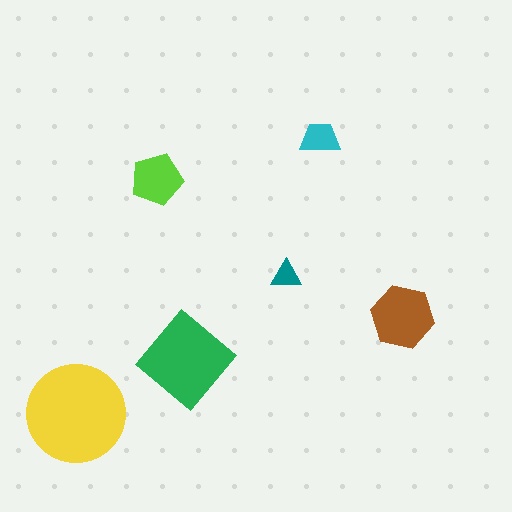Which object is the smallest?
The teal triangle.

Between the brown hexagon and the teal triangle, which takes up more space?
The brown hexagon.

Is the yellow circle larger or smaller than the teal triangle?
Larger.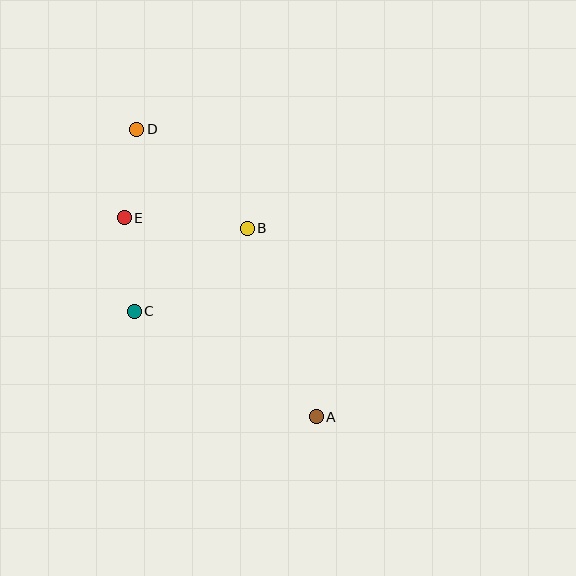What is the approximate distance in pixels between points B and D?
The distance between B and D is approximately 149 pixels.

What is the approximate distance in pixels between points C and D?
The distance between C and D is approximately 182 pixels.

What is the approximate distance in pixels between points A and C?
The distance between A and C is approximately 210 pixels.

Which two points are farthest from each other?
Points A and D are farthest from each other.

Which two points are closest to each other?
Points D and E are closest to each other.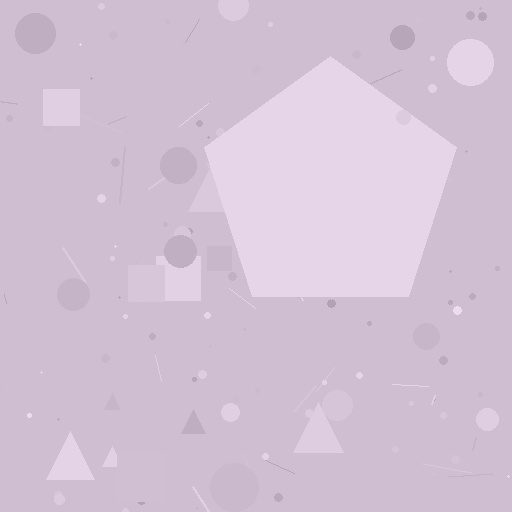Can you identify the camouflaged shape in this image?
The camouflaged shape is a pentagon.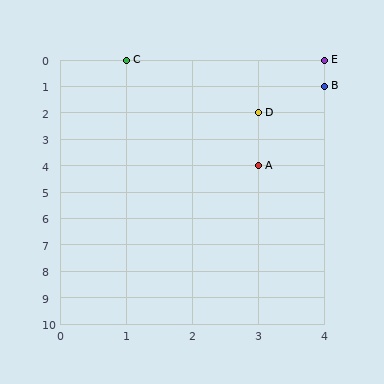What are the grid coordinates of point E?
Point E is at grid coordinates (4, 0).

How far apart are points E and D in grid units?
Points E and D are 1 column and 2 rows apart (about 2.2 grid units diagonally).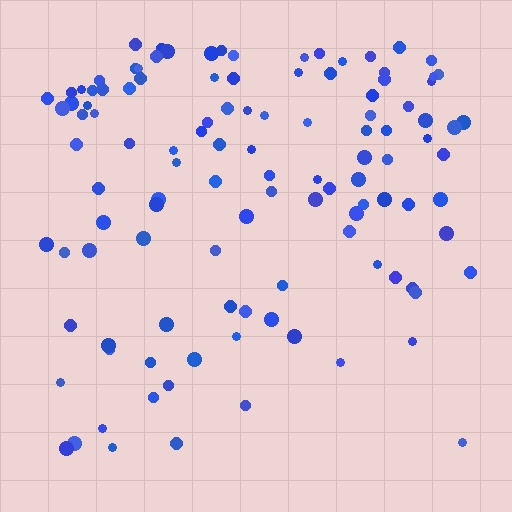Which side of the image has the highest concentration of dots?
The top.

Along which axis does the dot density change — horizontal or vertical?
Vertical.